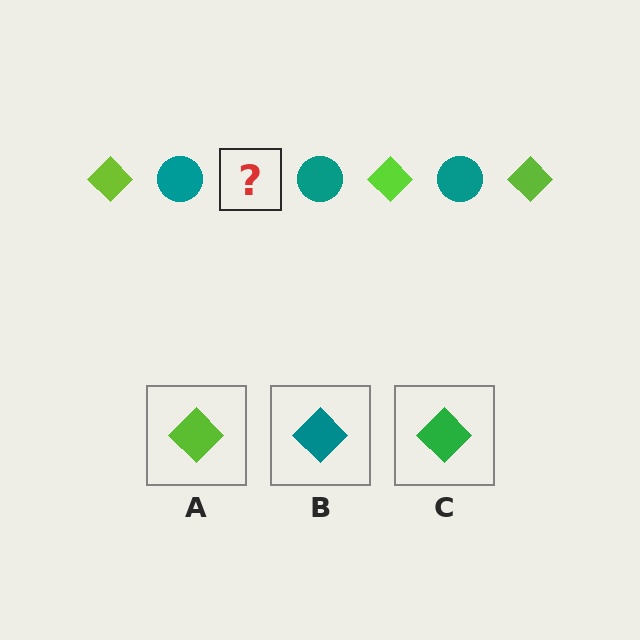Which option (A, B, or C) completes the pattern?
A.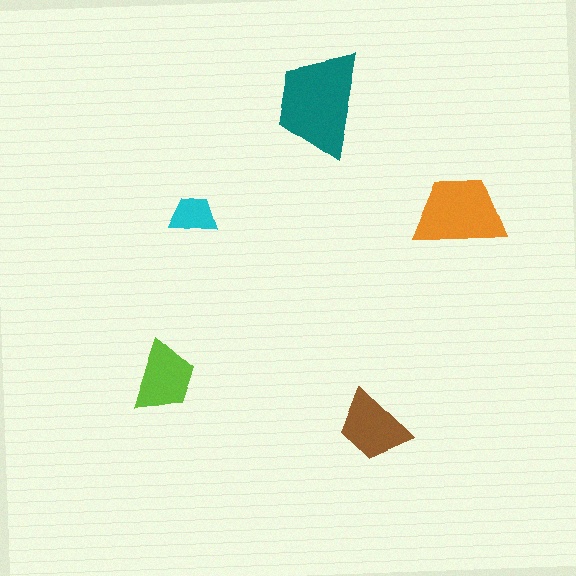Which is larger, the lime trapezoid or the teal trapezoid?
The teal one.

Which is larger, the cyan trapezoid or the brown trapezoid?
The brown one.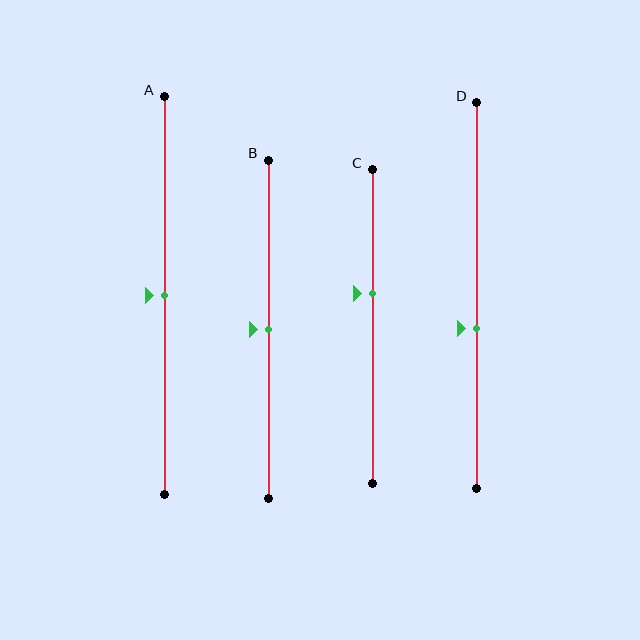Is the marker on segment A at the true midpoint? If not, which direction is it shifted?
Yes, the marker on segment A is at the true midpoint.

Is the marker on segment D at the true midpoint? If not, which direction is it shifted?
No, the marker on segment D is shifted downward by about 9% of the segment length.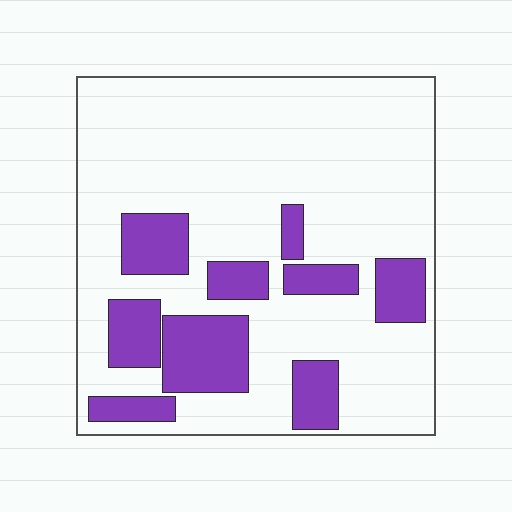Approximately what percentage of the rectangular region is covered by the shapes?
Approximately 25%.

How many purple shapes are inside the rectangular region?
9.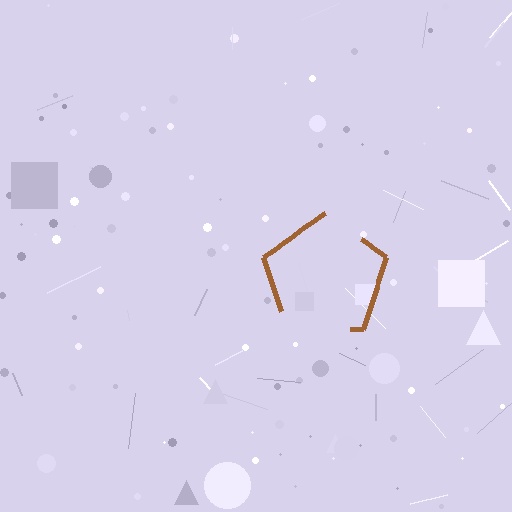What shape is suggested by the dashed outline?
The dashed outline suggests a pentagon.